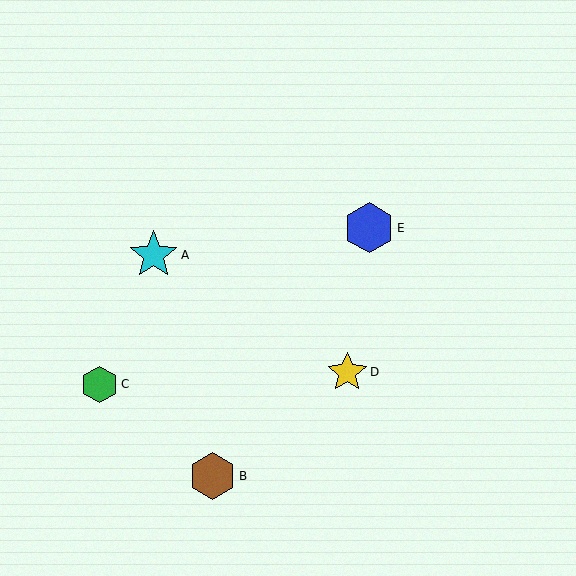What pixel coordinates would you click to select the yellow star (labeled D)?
Click at (347, 372) to select the yellow star D.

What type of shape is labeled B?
Shape B is a brown hexagon.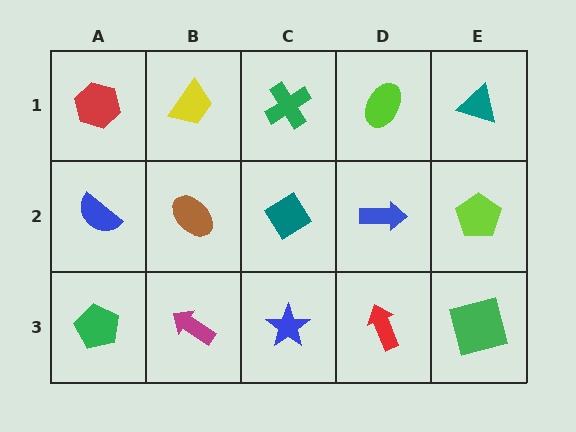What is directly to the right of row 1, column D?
A teal triangle.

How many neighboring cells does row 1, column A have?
2.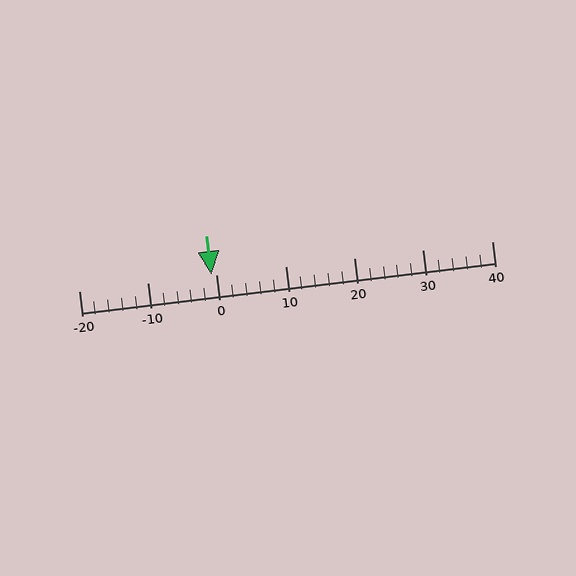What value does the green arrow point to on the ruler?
The green arrow points to approximately -1.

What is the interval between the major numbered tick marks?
The major tick marks are spaced 10 units apart.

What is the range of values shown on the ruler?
The ruler shows values from -20 to 40.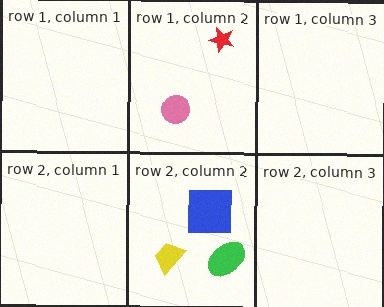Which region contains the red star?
The row 1, column 2 region.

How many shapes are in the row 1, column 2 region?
2.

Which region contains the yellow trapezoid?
The row 2, column 2 region.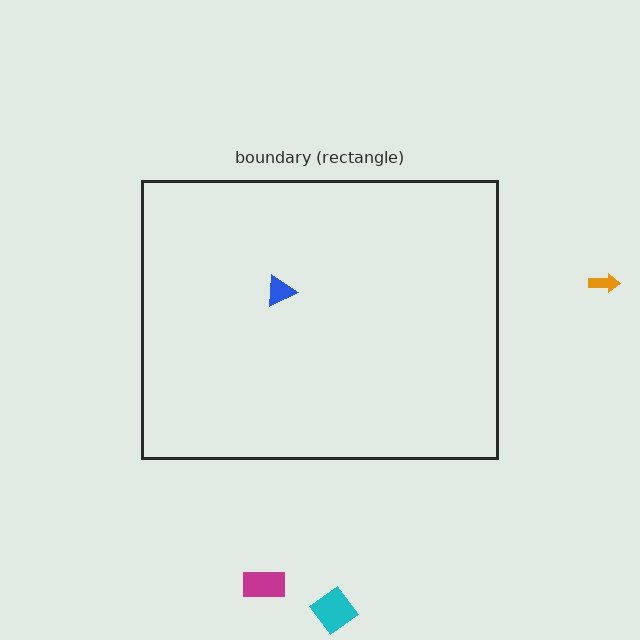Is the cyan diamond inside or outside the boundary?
Outside.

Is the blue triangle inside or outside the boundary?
Inside.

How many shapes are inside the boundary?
1 inside, 3 outside.